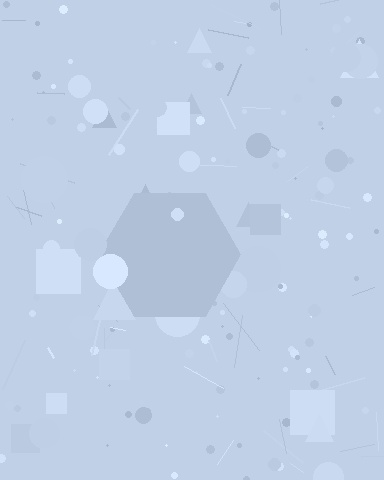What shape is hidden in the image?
A hexagon is hidden in the image.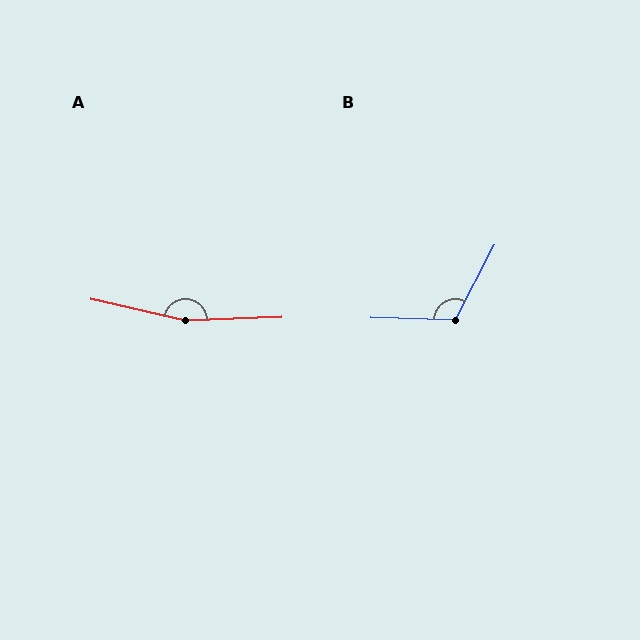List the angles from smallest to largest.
B (116°), A (165°).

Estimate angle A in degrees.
Approximately 165 degrees.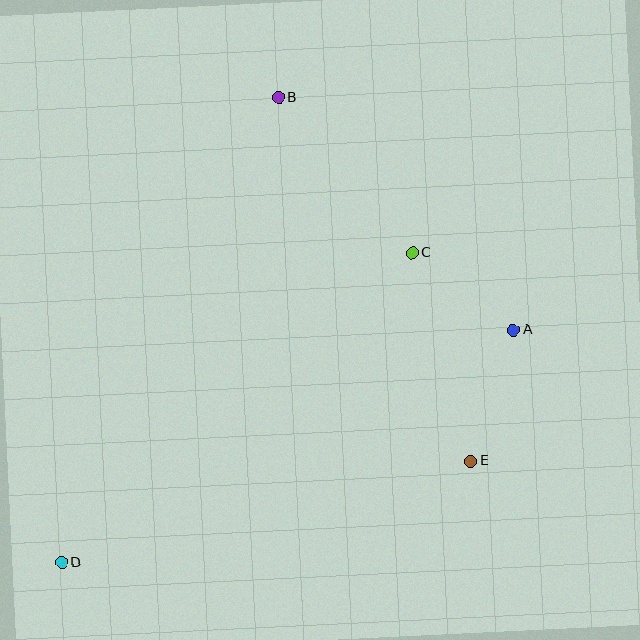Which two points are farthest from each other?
Points B and D are farthest from each other.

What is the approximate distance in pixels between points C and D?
The distance between C and D is approximately 467 pixels.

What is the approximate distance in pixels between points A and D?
The distance between A and D is approximately 508 pixels.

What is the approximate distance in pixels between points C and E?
The distance between C and E is approximately 216 pixels.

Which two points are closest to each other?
Points A and C are closest to each other.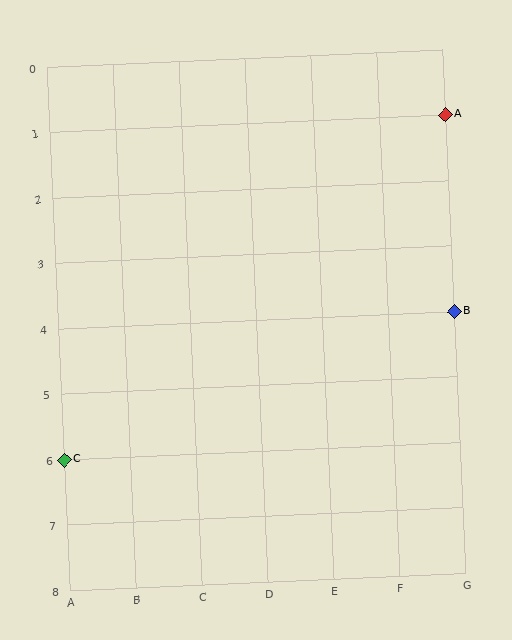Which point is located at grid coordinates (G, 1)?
Point A is at (G, 1).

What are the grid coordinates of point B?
Point B is at grid coordinates (G, 4).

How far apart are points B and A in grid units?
Points B and A are 3 rows apart.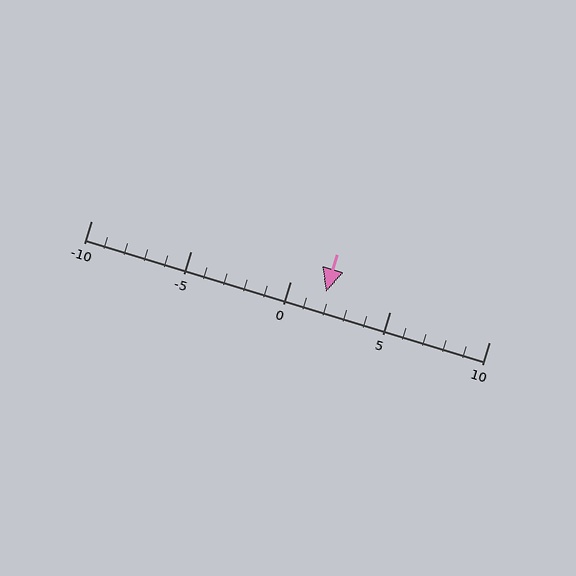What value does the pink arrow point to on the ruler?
The pink arrow points to approximately 2.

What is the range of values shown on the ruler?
The ruler shows values from -10 to 10.